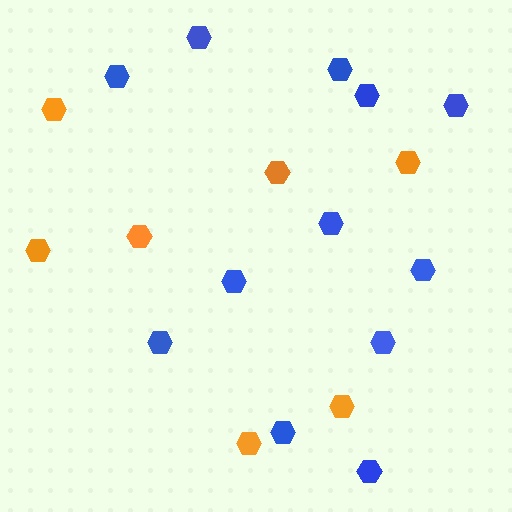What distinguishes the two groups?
There are 2 groups: one group of blue hexagons (12) and one group of orange hexagons (7).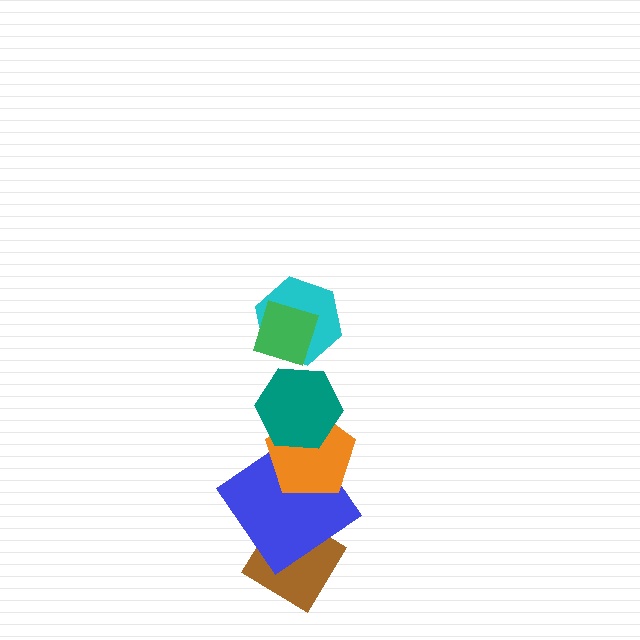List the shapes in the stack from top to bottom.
From top to bottom: the green diamond, the cyan hexagon, the teal hexagon, the orange pentagon, the blue diamond, the brown diamond.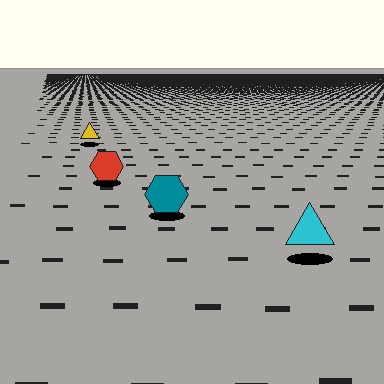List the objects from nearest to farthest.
From nearest to farthest: the cyan triangle, the teal hexagon, the red hexagon, the yellow triangle.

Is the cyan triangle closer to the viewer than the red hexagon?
Yes. The cyan triangle is closer — you can tell from the texture gradient: the ground texture is coarser near it.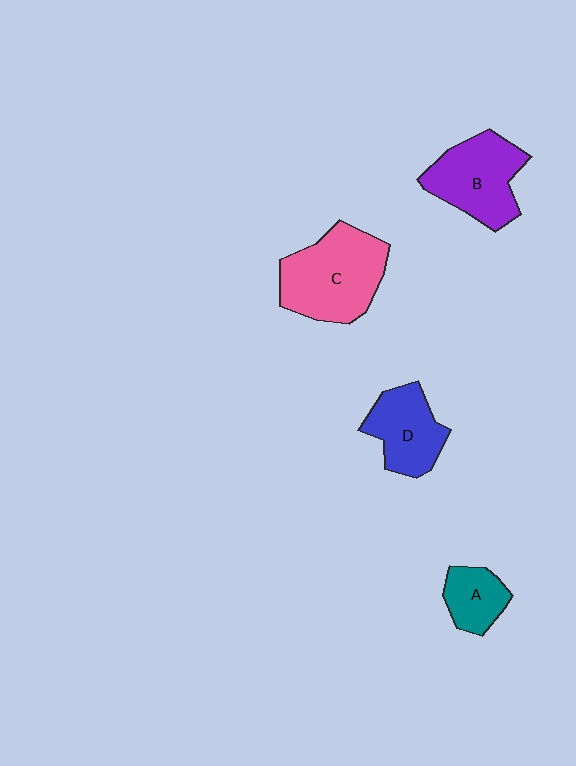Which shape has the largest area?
Shape C (pink).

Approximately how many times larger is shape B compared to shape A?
Approximately 1.9 times.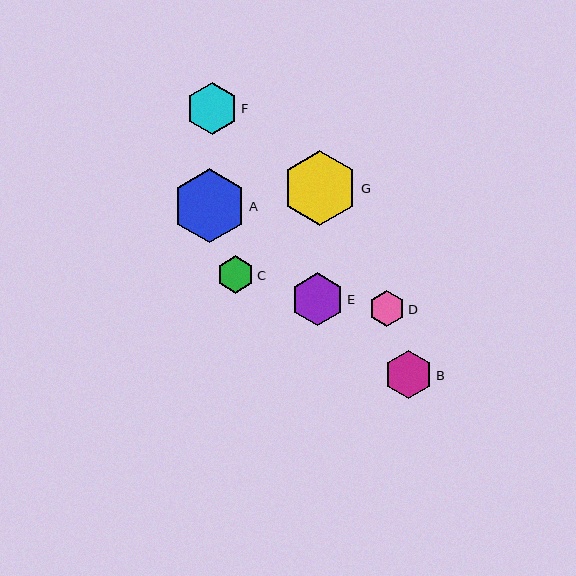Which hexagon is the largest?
Hexagon G is the largest with a size of approximately 76 pixels.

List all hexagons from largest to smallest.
From largest to smallest: G, A, F, E, B, C, D.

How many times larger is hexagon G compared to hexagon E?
Hexagon G is approximately 1.4 times the size of hexagon E.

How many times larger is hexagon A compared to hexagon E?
Hexagon A is approximately 1.4 times the size of hexagon E.